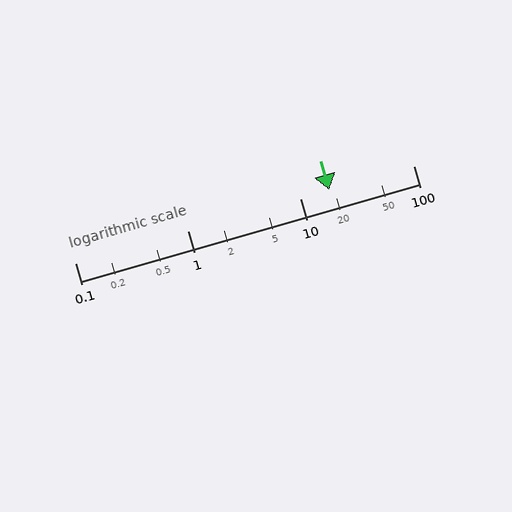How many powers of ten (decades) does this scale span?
The scale spans 3 decades, from 0.1 to 100.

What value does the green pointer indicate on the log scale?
The pointer indicates approximately 18.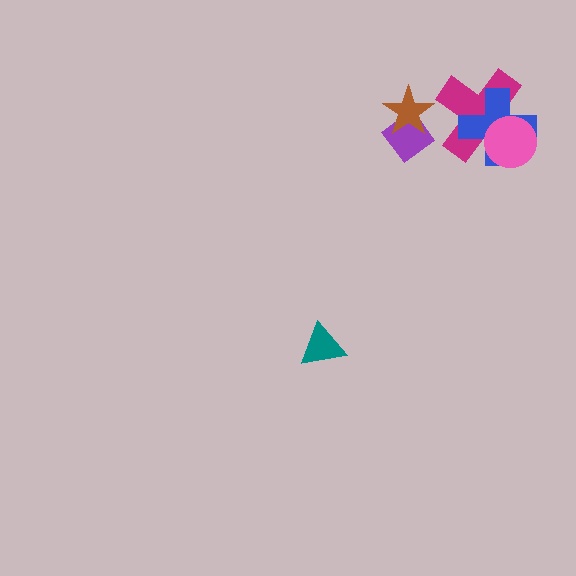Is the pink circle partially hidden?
No, no other shape covers it.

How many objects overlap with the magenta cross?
2 objects overlap with the magenta cross.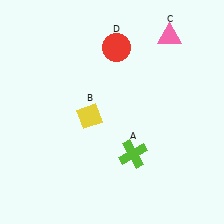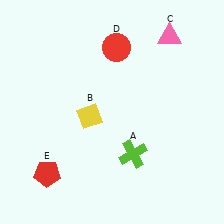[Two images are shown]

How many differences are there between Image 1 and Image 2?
There is 1 difference between the two images.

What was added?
A red pentagon (E) was added in Image 2.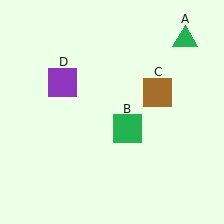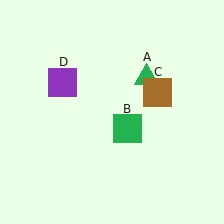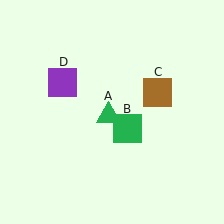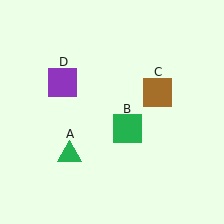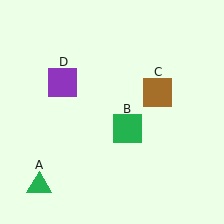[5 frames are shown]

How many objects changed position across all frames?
1 object changed position: green triangle (object A).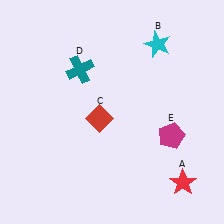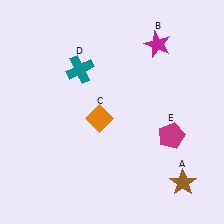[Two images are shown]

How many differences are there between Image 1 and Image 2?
There are 3 differences between the two images.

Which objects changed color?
A changed from red to brown. B changed from cyan to magenta. C changed from red to orange.